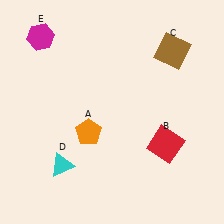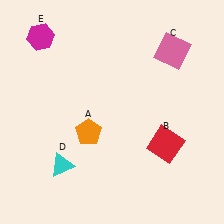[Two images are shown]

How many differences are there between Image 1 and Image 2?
There is 1 difference between the two images.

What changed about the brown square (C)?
In Image 1, C is brown. In Image 2, it changed to pink.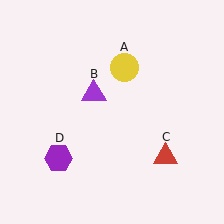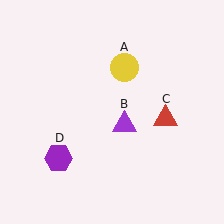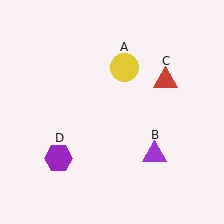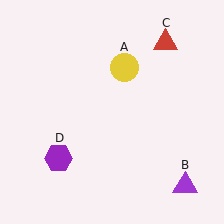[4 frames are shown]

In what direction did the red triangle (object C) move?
The red triangle (object C) moved up.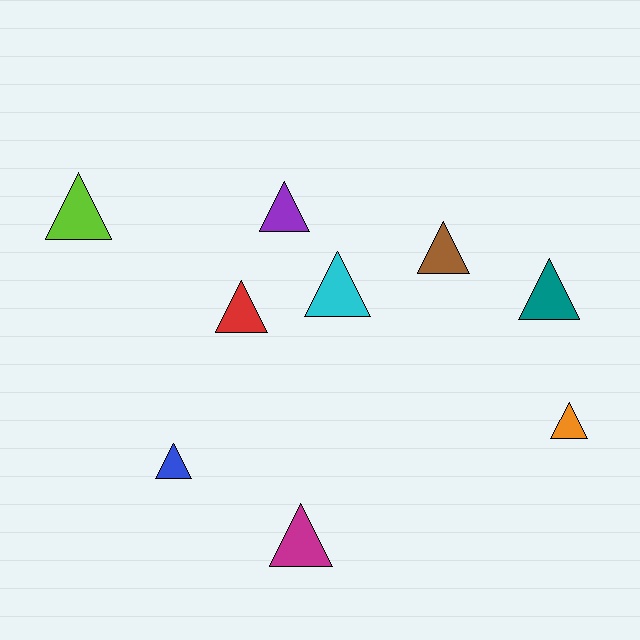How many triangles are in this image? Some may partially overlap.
There are 9 triangles.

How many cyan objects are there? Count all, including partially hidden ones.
There is 1 cyan object.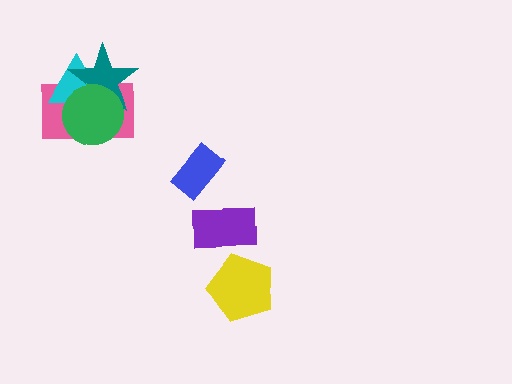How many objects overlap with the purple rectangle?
0 objects overlap with the purple rectangle.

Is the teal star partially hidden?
Yes, it is partially covered by another shape.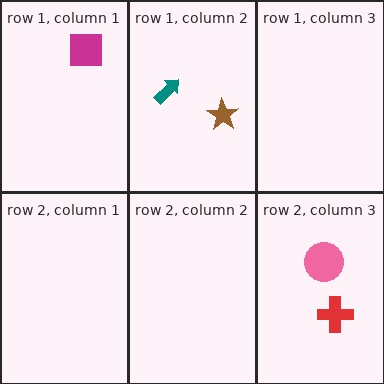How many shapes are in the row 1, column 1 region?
1.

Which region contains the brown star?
The row 1, column 2 region.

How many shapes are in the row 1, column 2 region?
2.